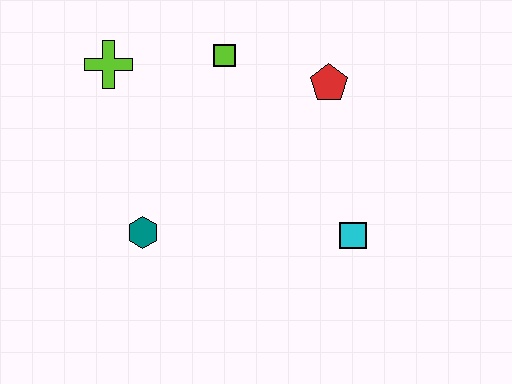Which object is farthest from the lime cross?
The cyan square is farthest from the lime cross.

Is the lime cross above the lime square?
No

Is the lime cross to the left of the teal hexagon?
Yes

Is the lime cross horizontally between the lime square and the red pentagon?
No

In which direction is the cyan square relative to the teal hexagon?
The cyan square is to the right of the teal hexagon.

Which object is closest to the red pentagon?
The lime square is closest to the red pentagon.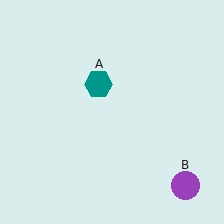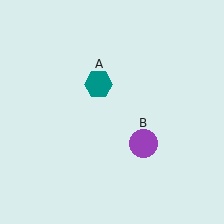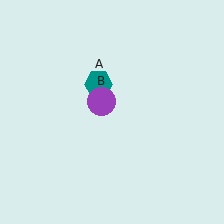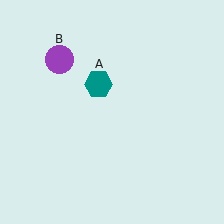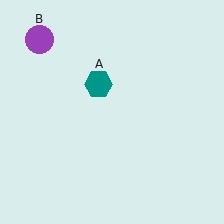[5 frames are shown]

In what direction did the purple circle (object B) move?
The purple circle (object B) moved up and to the left.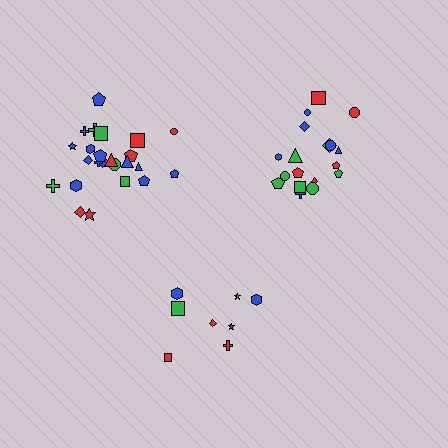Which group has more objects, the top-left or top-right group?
The top-left group.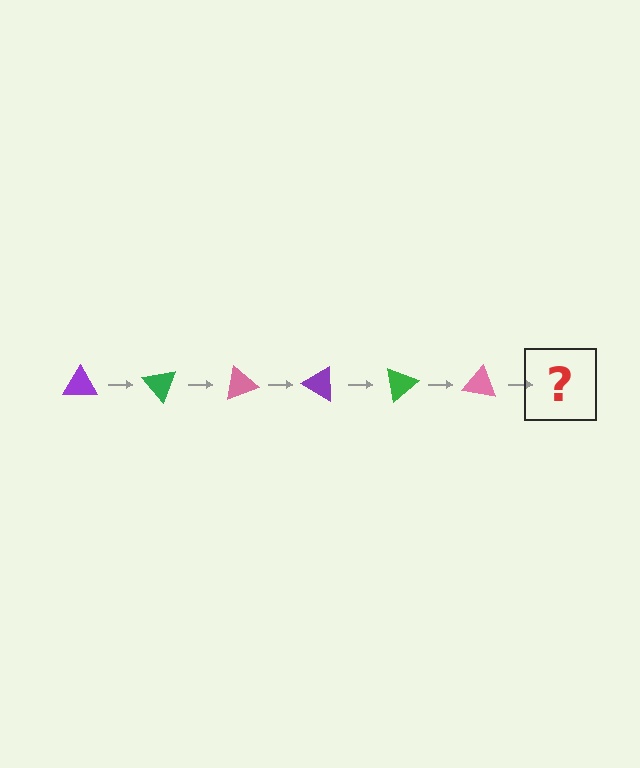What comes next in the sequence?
The next element should be a purple triangle, rotated 300 degrees from the start.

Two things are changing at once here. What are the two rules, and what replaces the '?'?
The two rules are that it rotates 50 degrees each step and the color cycles through purple, green, and pink. The '?' should be a purple triangle, rotated 300 degrees from the start.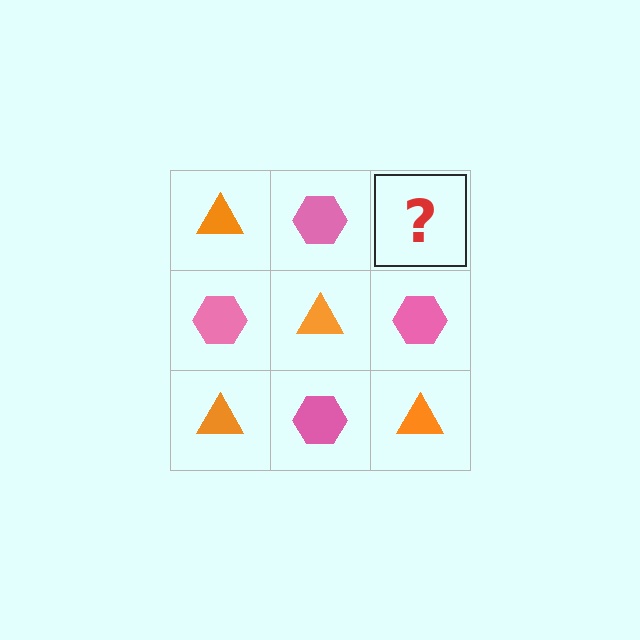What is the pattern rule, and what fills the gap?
The rule is that it alternates orange triangle and pink hexagon in a checkerboard pattern. The gap should be filled with an orange triangle.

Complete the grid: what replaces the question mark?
The question mark should be replaced with an orange triangle.